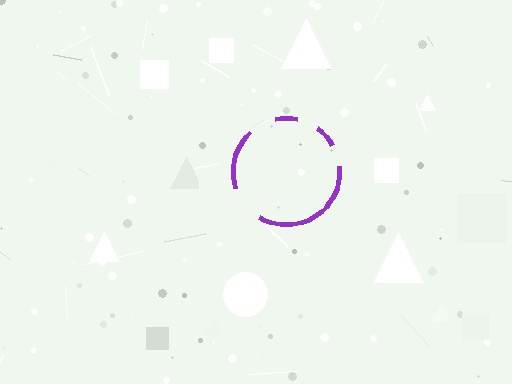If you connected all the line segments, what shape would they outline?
They would outline a circle.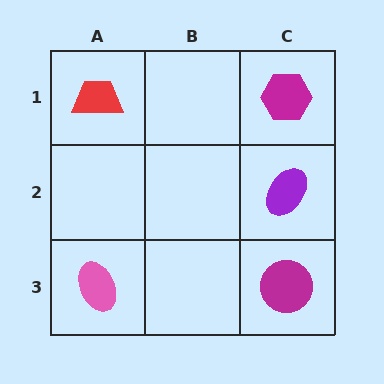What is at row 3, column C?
A magenta circle.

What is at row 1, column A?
A red trapezoid.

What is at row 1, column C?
A magenta hexagon.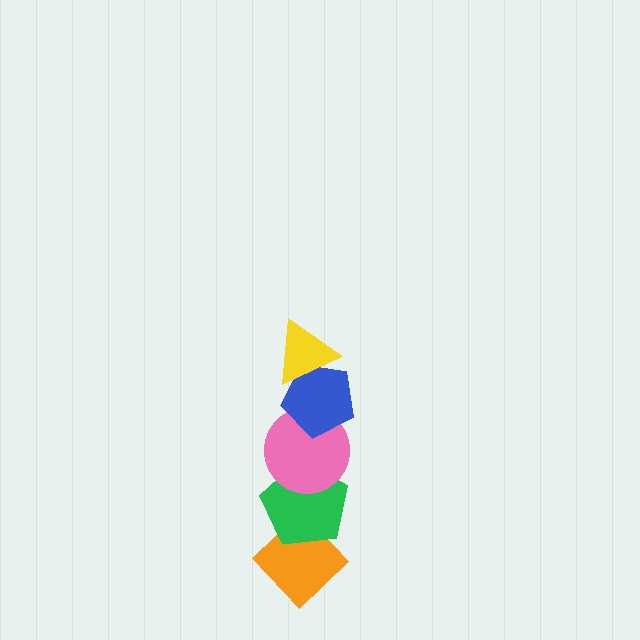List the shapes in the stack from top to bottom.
From top to bottom: the yellow triangle, the blue pentagon, the pink circle, the green pentagon, the orange diamond.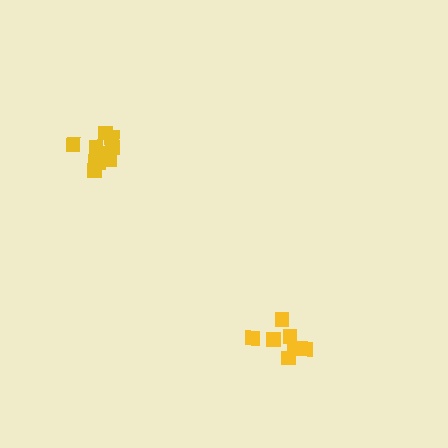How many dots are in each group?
Group 1: 10 dots, Group 2: 7 dots (17 total).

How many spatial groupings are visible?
There are 2 spatial groupings.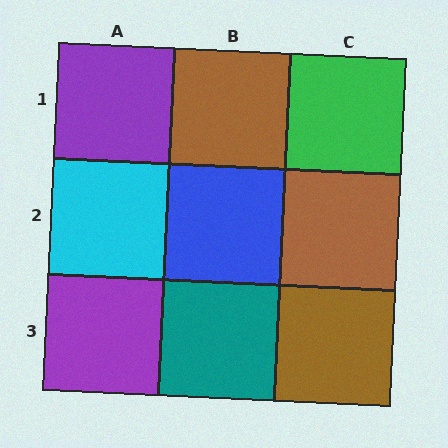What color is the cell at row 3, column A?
Purple.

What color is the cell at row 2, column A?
Cyan.